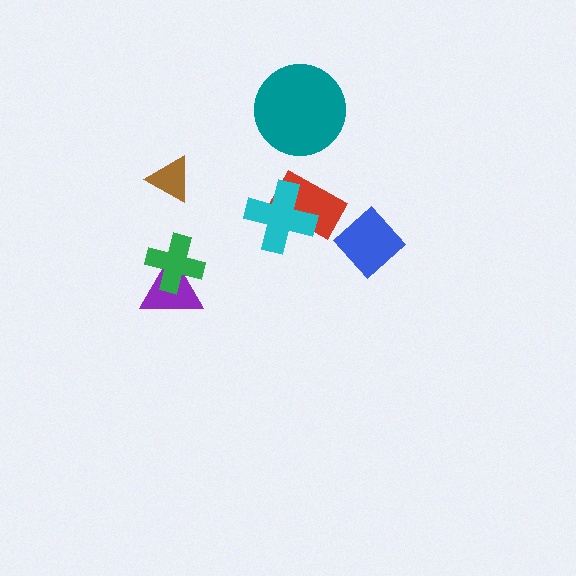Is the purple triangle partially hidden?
Yes, it is partially covered by another shape.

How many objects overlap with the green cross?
1 object overlaps with the green cross.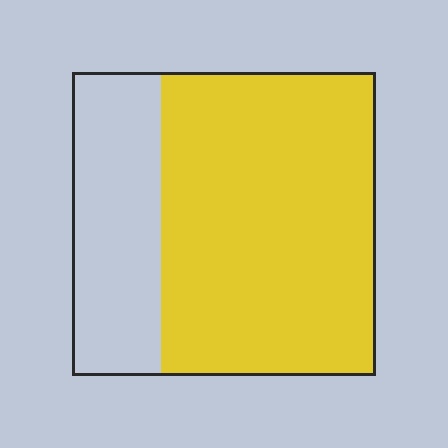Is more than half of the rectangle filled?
Yes.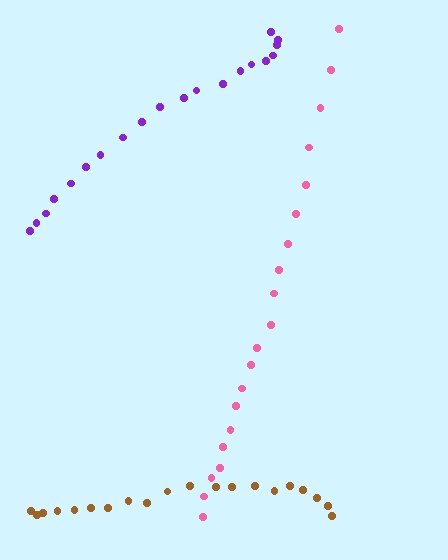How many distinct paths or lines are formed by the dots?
There are 3 distinct paths.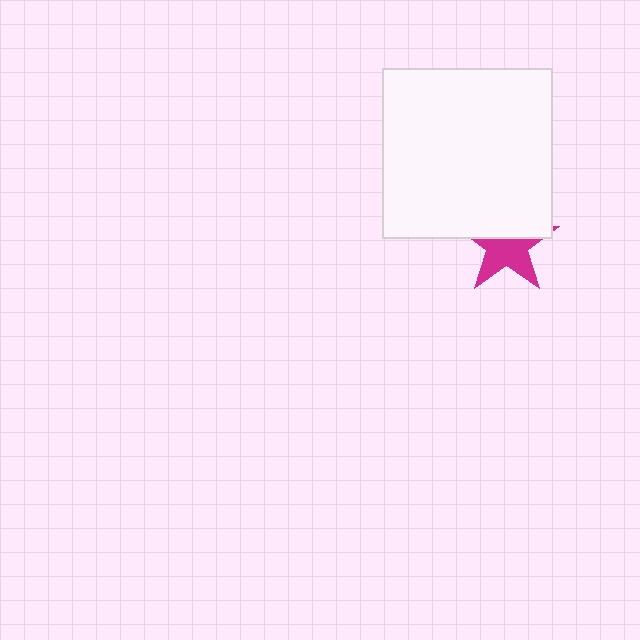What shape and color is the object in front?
The object in front is a white square.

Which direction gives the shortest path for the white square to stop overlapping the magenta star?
Moving up gives the shortest separation.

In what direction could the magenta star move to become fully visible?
The magenta star could move down. That would shift it out from behind the white square entirely.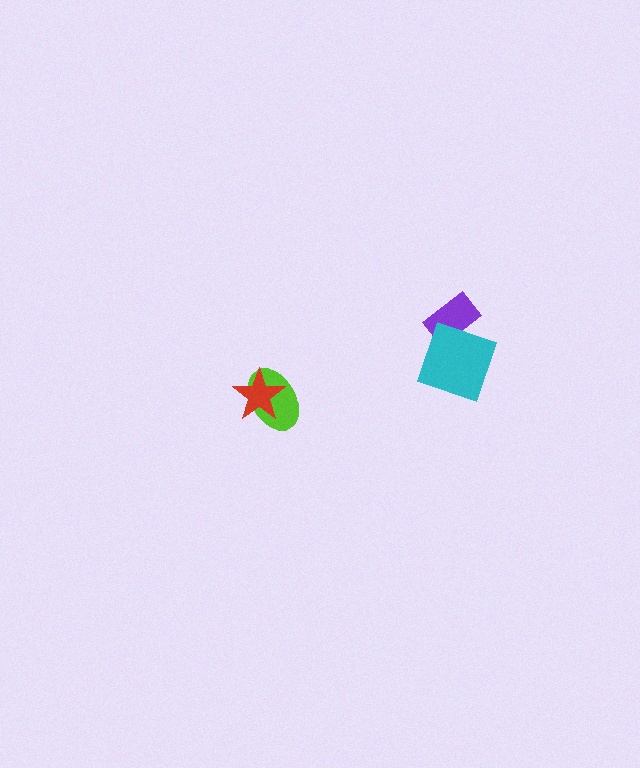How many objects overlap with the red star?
1 object overlaps with the red star.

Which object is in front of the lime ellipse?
The red star is in front of the lime ellipse.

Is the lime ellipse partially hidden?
Yes, it is partially covered by another shape.